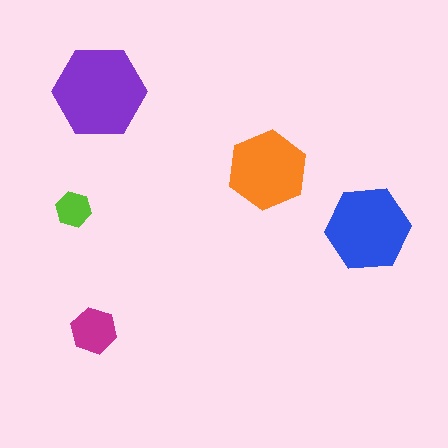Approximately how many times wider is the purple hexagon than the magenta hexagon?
About 2 times wider.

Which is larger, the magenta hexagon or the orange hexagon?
The orange one.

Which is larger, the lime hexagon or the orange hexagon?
The orange one.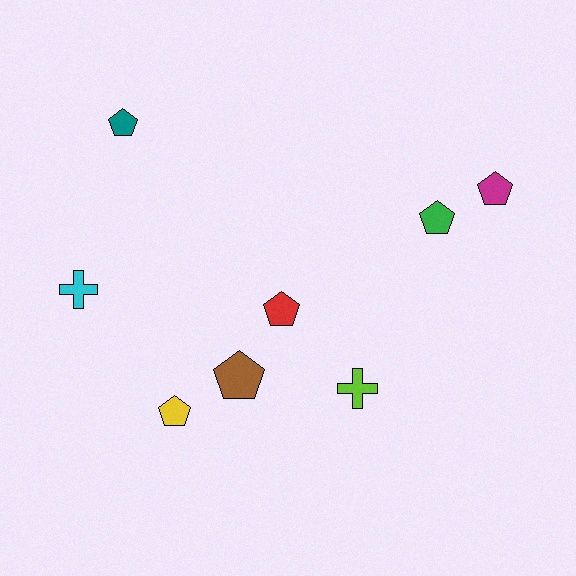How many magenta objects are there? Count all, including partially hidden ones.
There is 1 magenta object.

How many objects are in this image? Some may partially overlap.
There are 8 objects.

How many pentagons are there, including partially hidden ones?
There are 6 pentagons.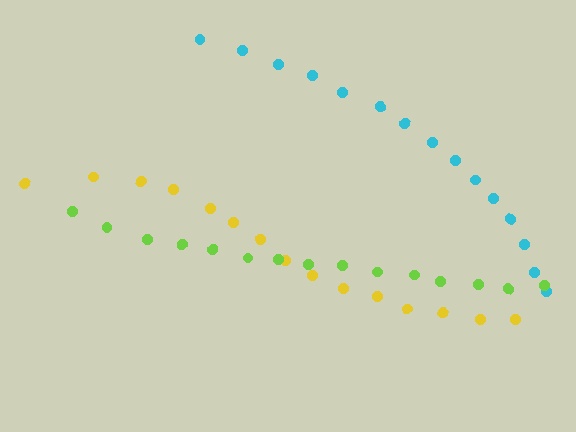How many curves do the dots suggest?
There are 3 distinct paths.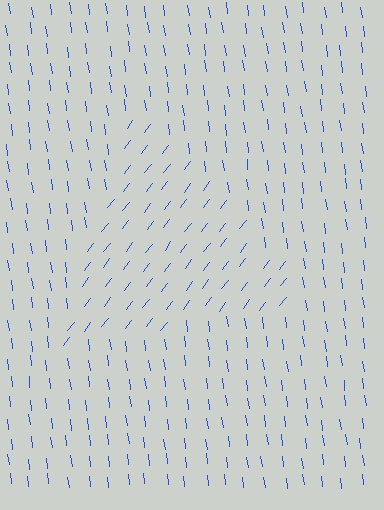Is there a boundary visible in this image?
Yes, there is a texture boundary formed by a change in line orientation.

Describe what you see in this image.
The image is filled with small blue line segments. A triangle region in the image has lines oriented differently from the surrounding lines, creating a visible texture boundary.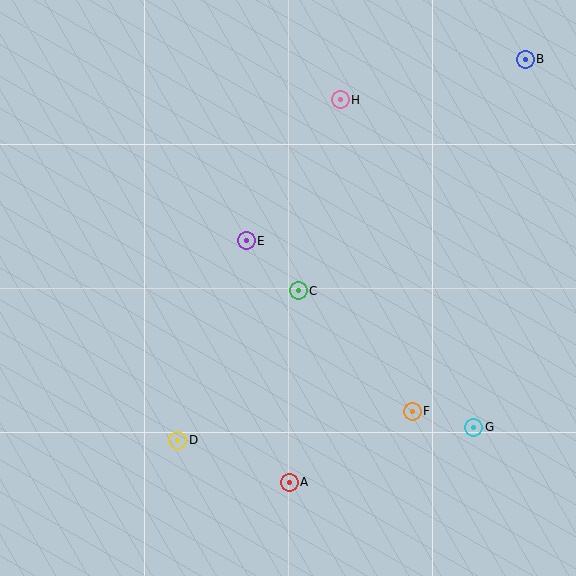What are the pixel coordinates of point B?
Point B is at (525, 59).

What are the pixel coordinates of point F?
Point F is at (412, 411).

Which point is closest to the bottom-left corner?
Point D is closest to the bottom-left corner.